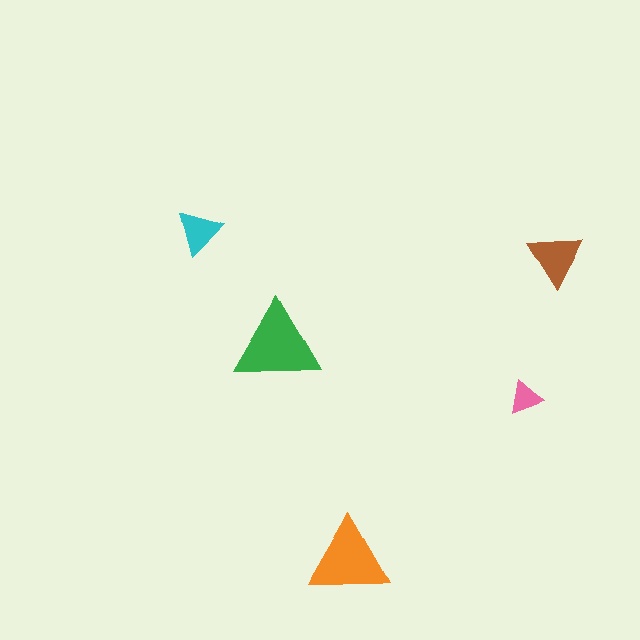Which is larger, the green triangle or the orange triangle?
The green one.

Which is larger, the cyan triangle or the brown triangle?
The brown one.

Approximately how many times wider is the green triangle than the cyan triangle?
About 2 times wider.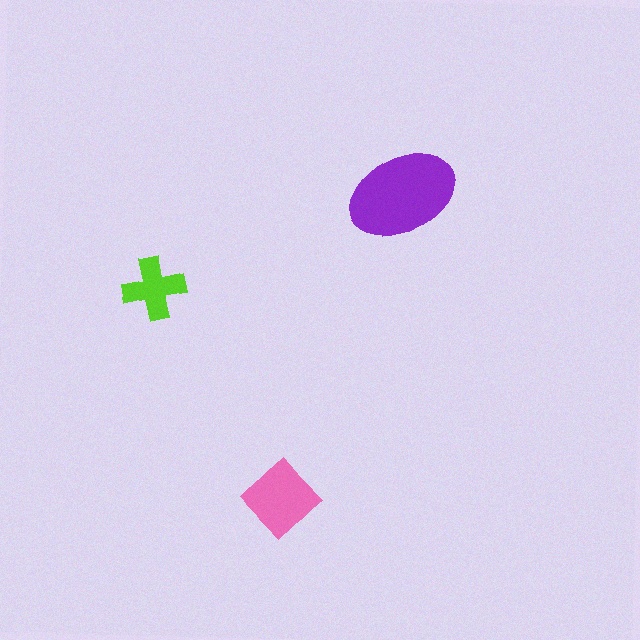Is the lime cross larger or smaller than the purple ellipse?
Smaller.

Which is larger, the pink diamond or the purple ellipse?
The purple ellipse.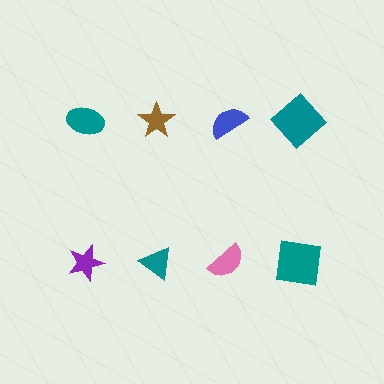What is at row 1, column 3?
A blue semicircle.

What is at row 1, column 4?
A teal diamond.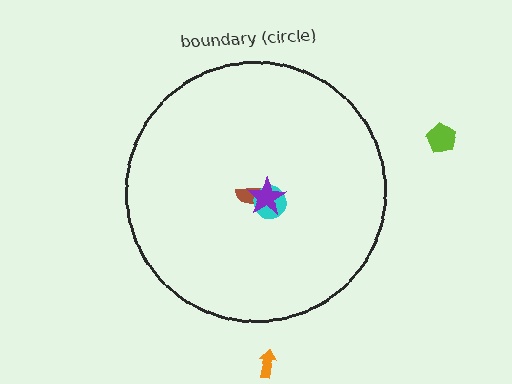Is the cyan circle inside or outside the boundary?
Inside.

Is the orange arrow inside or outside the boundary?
Outside.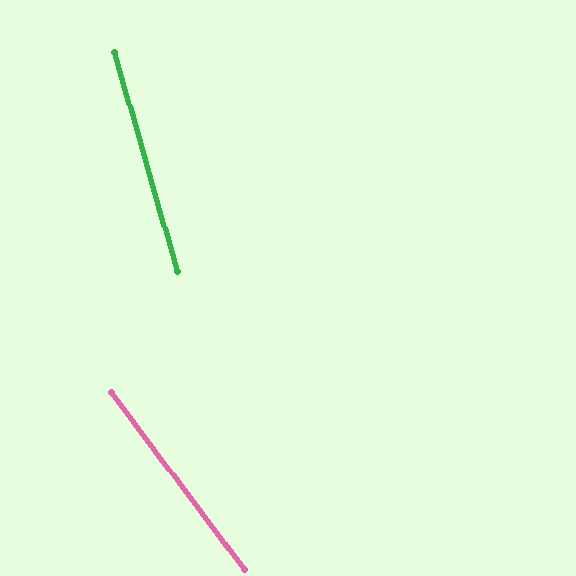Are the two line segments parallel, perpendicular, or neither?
Neither parallel nor perpendicular — they differ by about 21°.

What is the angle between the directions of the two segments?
Approximately 21 degrees.